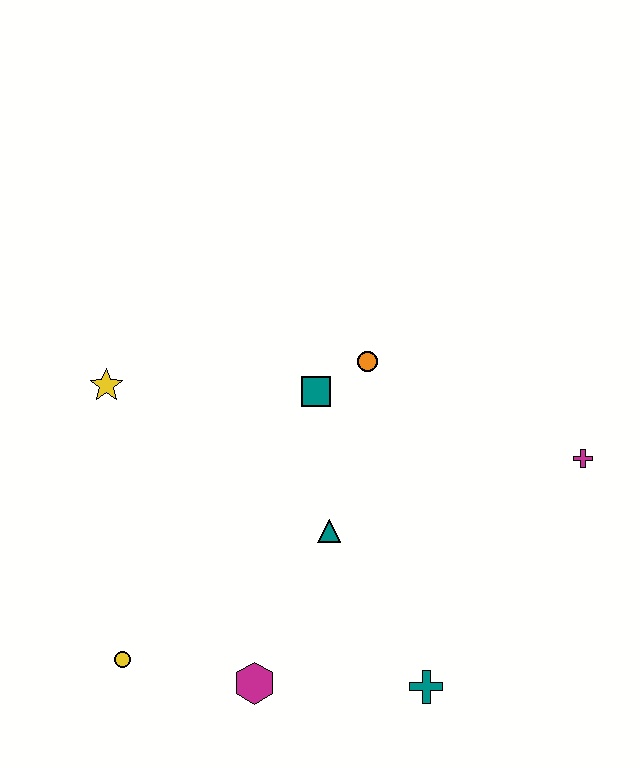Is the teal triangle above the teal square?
No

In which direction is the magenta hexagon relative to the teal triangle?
The magenta hexagon is below the teal triangle.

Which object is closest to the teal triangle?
The teal square is closest to the teal triangle.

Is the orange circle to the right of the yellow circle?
Yes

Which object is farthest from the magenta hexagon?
The magenta cross is farthest from the magenta hexagon.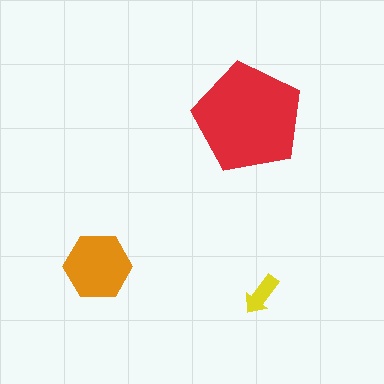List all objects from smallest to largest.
The yellow arrow, the orange hexagon, the red pentagon.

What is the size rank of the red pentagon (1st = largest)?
1st.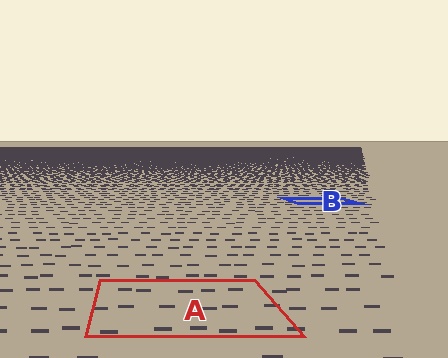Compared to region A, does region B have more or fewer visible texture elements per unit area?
Region B has more texture elements per unit area — they are packed more densely because it is farther away.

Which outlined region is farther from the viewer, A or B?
Region B is farther from the viewer — the texture elements inside it appear smaller and more densely packed.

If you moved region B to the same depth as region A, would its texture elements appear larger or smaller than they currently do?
They would appear larger. At a closer depth, the same texture elements are projected at a bigger on-screen size.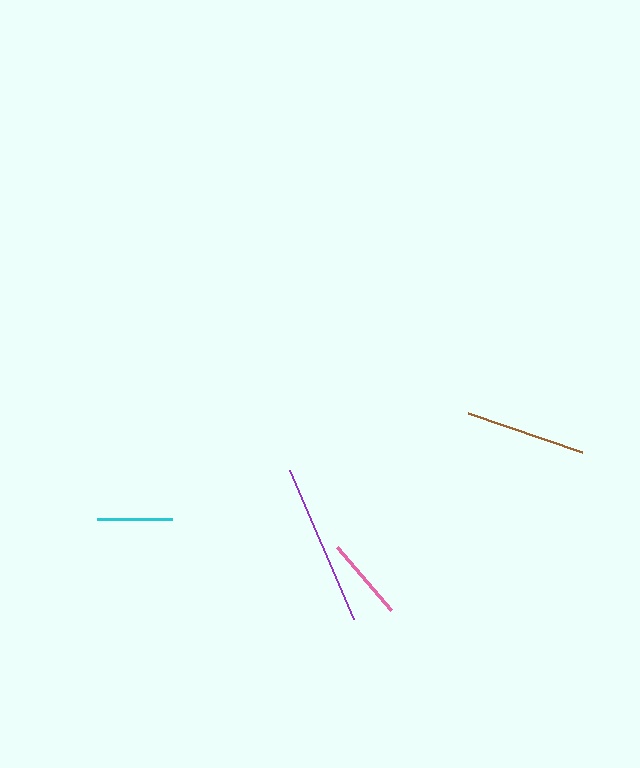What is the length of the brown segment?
The brown segment is approximately 121 pixels long.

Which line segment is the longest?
The purple line is the longest at approximately 162 pixels.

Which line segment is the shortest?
The cyan line is the shortest at approximately 75 pixels.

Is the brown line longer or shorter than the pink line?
The brown line is longer than the pink line.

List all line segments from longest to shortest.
From longest to shortest: purple, brown, pink, cyan.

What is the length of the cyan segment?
The cyan segment is approximately 75 pixels long.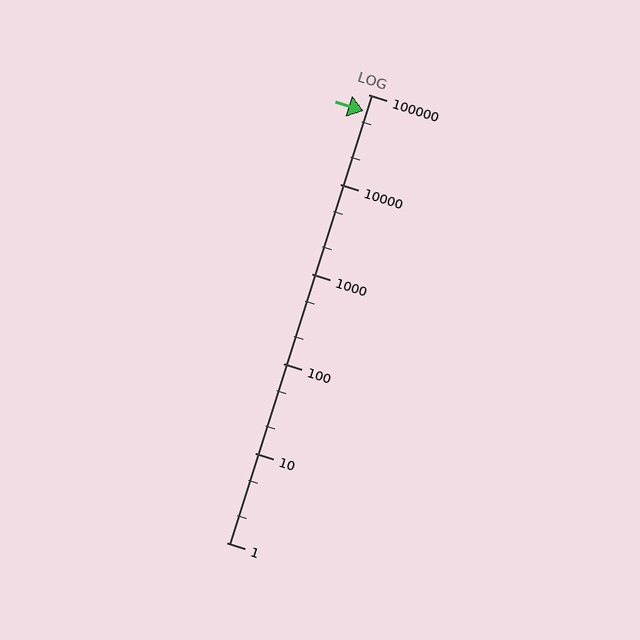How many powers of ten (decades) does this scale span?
The scale spans 5 decades, from 1 to 100000.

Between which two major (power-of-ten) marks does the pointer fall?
The pointer is between 10000 and 100000.